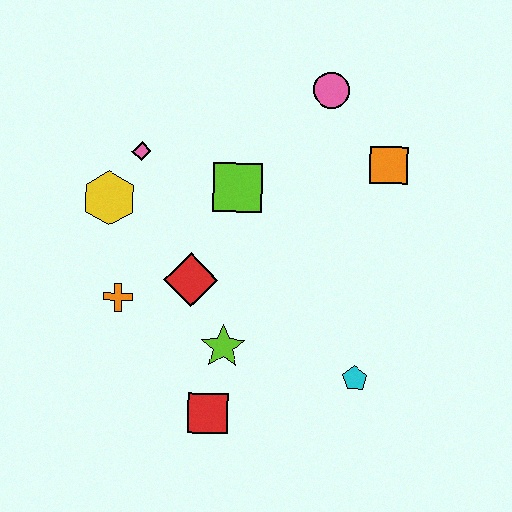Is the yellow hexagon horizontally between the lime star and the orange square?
No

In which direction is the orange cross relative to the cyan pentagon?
The orange cross is to the left of the cyan pentagon.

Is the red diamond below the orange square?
Yes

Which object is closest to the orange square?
The pink circle is closest to the orange square.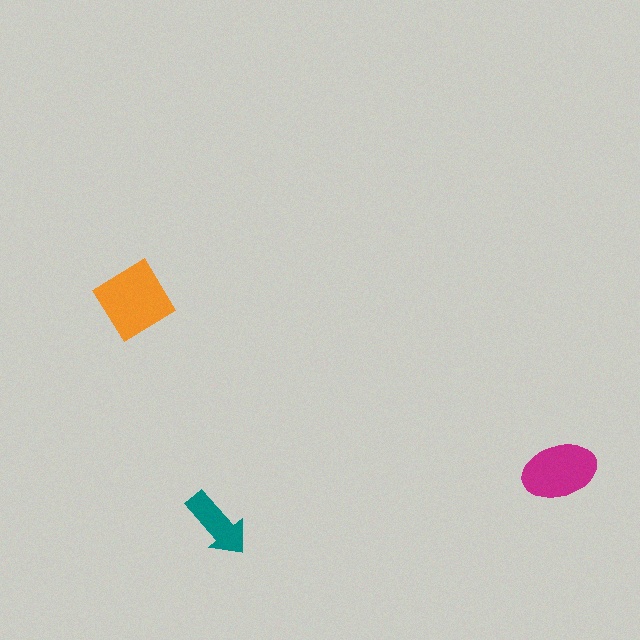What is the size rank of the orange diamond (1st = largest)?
1st.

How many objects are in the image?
There are 3 objects in the image.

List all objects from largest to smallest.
The orange diamond, the magenta ellipse, the teal arrow.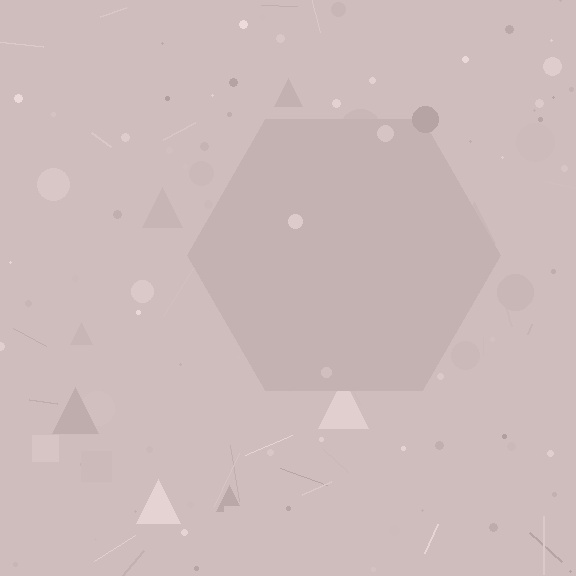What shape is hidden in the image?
A hexagon is hidden in the image.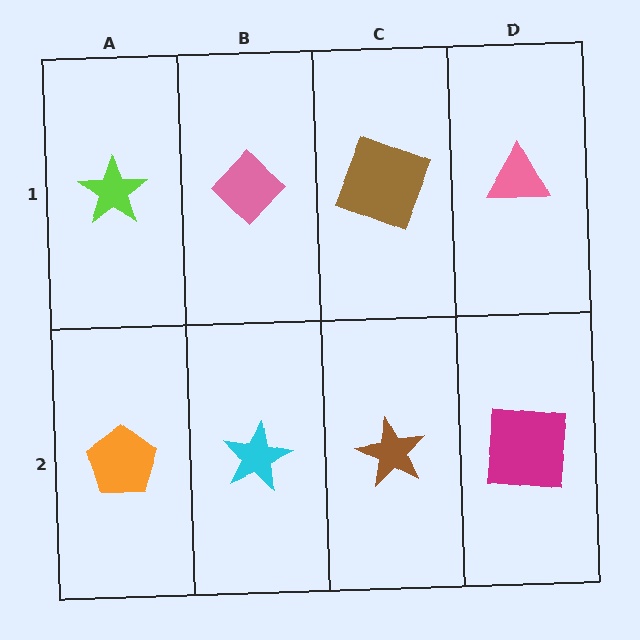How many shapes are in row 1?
4 shapes.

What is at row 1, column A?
A lime star.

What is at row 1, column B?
A pink diamond.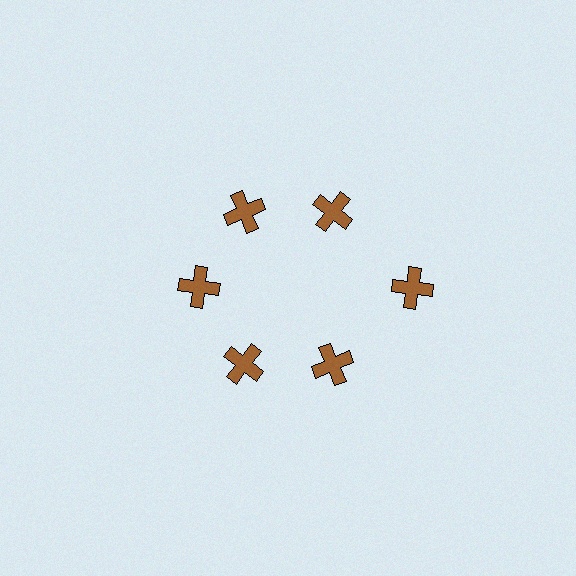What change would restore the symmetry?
The symmetry would be restored by moving it inward, back onto the ring so that all 6 crosses sit at equal angles and equal distance from the center.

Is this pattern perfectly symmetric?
No. The 6 brown crosses are arranged in a ring, but one element near the 3 o'clock position is pushed outward from the center, breaking the 6-fold rotational symmetry.